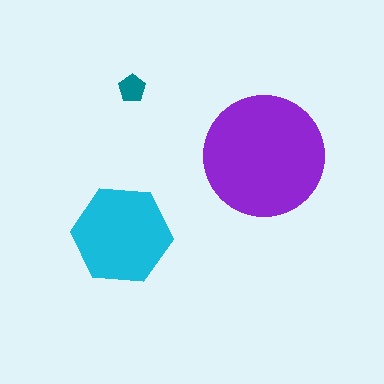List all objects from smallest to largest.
The teal pentagon, the cyan hexagon, the purple circle.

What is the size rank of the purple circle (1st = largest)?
1st.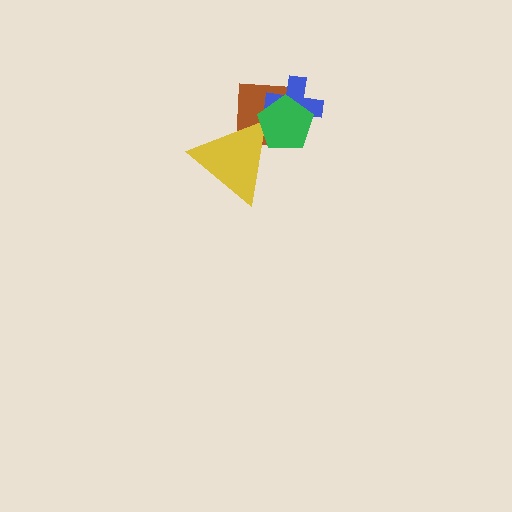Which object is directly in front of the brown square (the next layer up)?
The yellow triangle is directly in front of the brown square.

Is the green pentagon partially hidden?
No, no other shape covers it.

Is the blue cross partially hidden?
Yes, it is partially covered by another shape.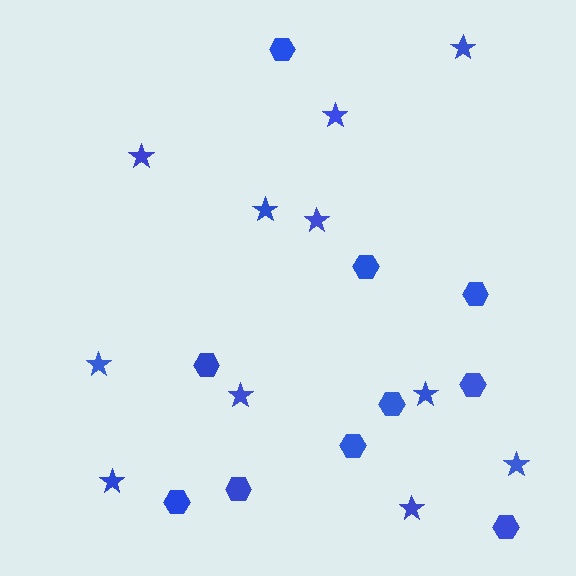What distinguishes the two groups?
There are 2 groups: one group of stars (11) and one group of hexagons (10).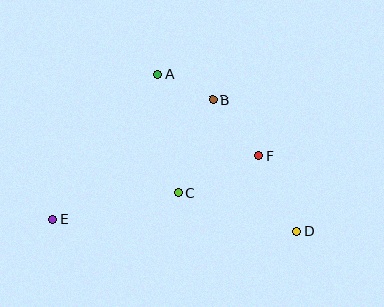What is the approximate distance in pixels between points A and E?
The distance between A and E is approximately 179 pixels.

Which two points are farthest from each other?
Points D and E are farthest from each other.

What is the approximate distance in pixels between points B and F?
The distance between B and F is approximately 73 pixels.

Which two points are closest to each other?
Points A and B are closest to each other.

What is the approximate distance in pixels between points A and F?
The distance between A and F is approximately 129 pixels.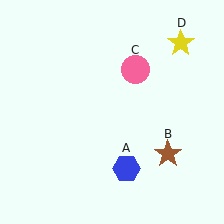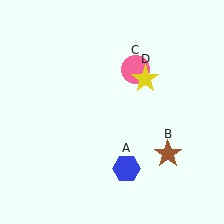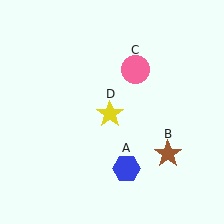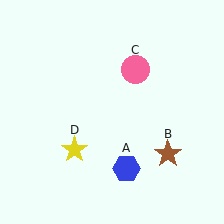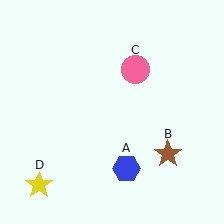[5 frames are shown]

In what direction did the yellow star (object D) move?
The yellow star (object D) moved down and to the left.